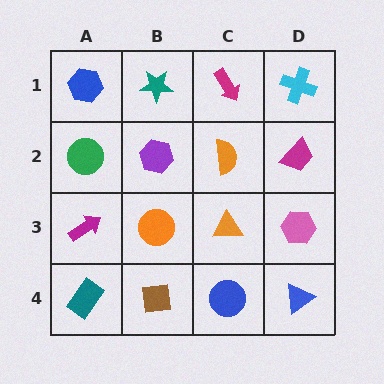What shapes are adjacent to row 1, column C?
An orange semicircle (row 2, column C), a teal star (row 1, column B), a cyan cross (row 1, column D).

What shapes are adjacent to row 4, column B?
An orange circle (row 3, column B), a teal rectangle (row 4, column A), a blue circle (row 4, column C).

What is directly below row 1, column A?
A green circle.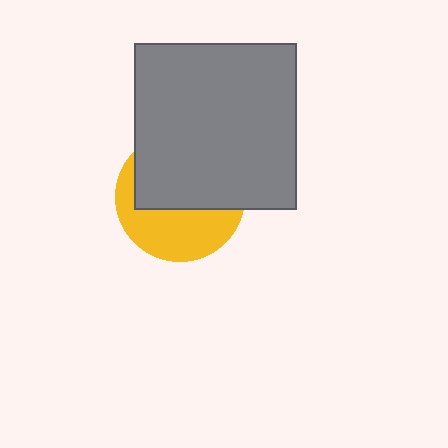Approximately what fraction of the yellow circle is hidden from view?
Roughly 56% of the yellow circle is hidden behind the gray rectangle.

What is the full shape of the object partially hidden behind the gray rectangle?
The partially hidden object is a yellow circle.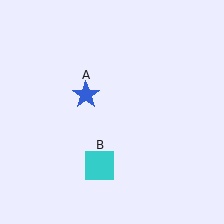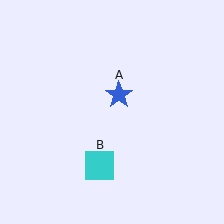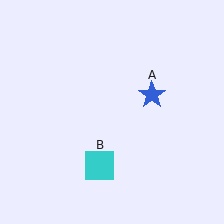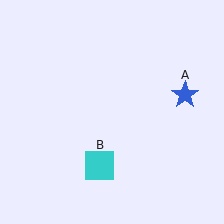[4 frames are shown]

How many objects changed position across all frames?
1 object changed position: blue star (object A).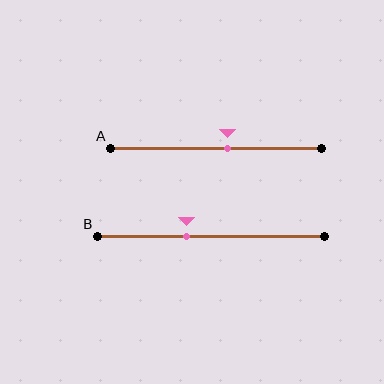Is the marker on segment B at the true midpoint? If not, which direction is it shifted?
No, the marker on segment B is shifted to the left by about 11% of the segment length.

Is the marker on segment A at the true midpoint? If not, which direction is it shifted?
No, the marker on segment A is shifted to the right by about 5% of the segment length.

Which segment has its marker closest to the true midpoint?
Segment A has its marker closest to the true midpoint.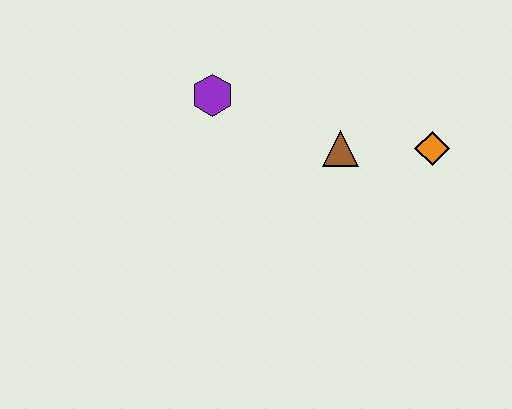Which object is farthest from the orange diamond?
The purple hexagon is farthest from the orange diamond.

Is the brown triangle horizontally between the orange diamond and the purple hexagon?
Yes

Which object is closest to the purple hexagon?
The brown triangle is closest to the purple hexagon.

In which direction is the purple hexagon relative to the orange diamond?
The purple hexagon is to the left of the orange diamond.